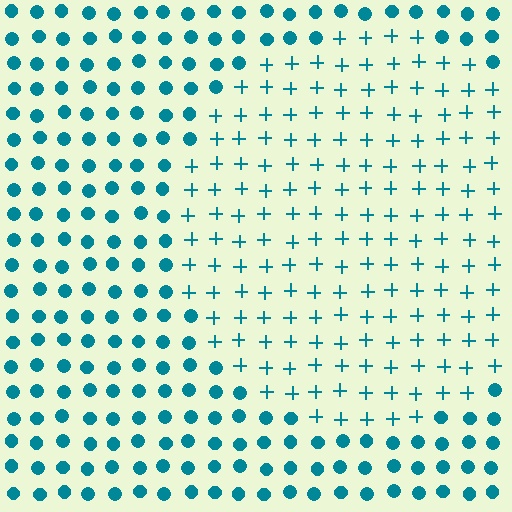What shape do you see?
I see a circle.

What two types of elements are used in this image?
The image uses plus signs inside the circle region and circles outside it.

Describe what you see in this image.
The image is filled with small teal elements arranged in a uniform grid. A circle-shaped region contains plus signs, while the surrounding area contains circles. The boundary is defined purely by the change in element shape.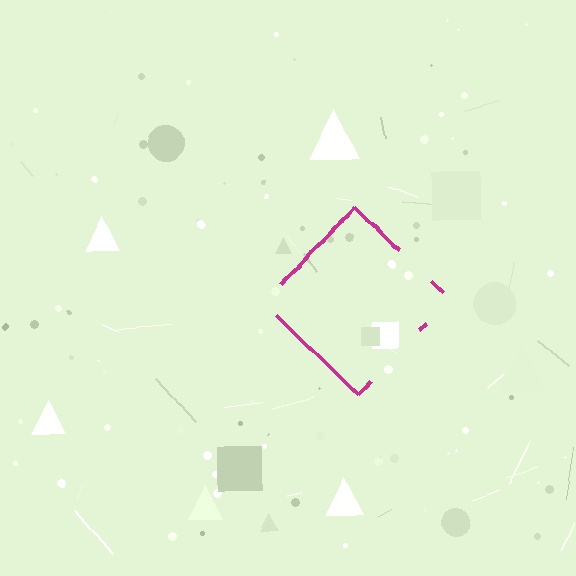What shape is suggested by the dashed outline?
The dashed outline suggests a diamond.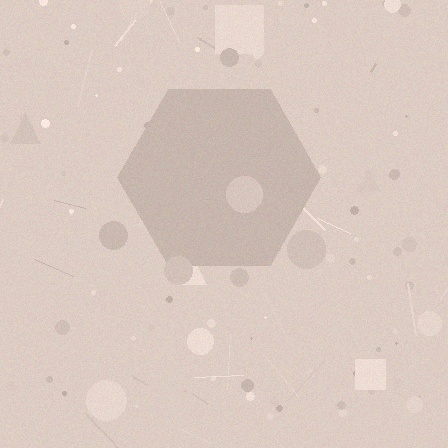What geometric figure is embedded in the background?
A hexagon is embedded in the background.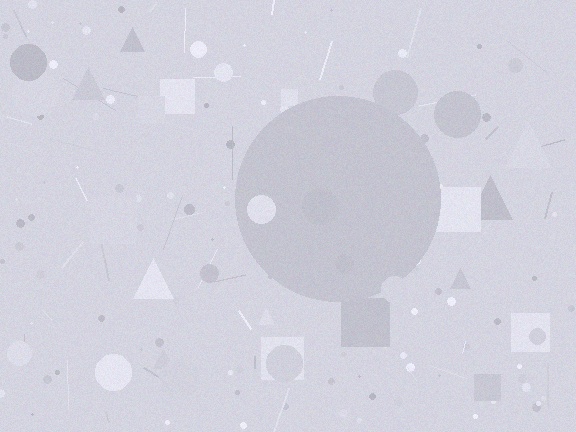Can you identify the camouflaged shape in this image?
The camouflaged shape is a circle.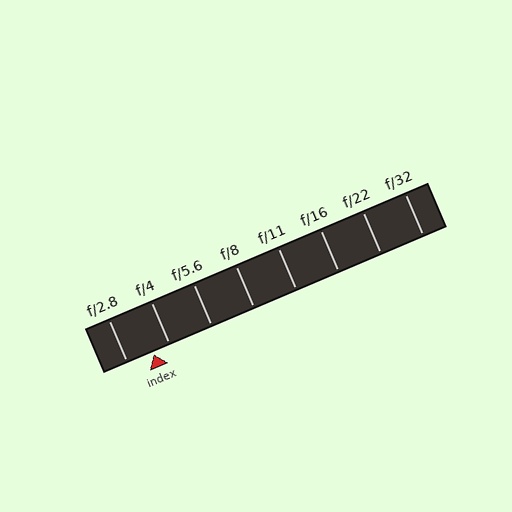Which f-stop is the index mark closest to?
The index mark is closest to f/4.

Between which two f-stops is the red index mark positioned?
The index mark is between f/2.8 and f/4.